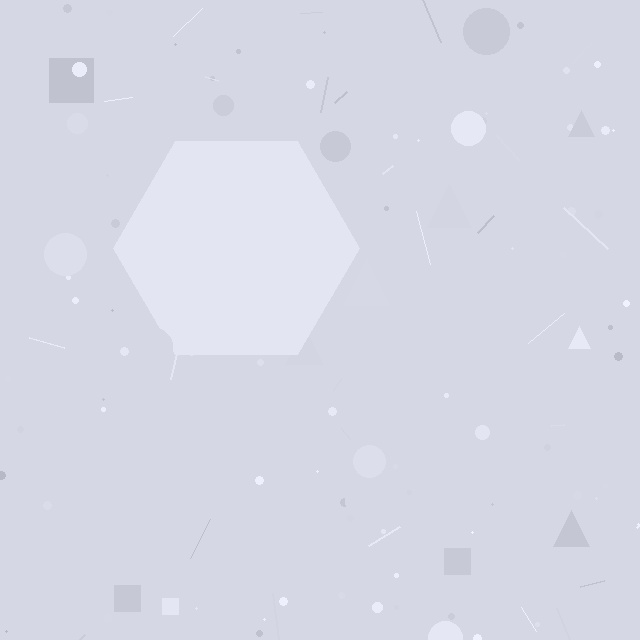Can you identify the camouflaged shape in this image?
The camouflaged shape is a hexagon.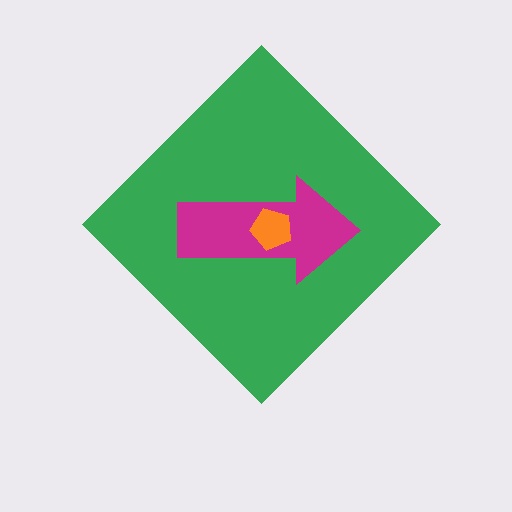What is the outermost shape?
The green diamond.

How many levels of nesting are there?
3.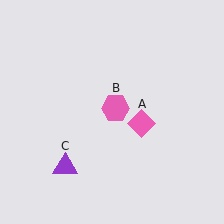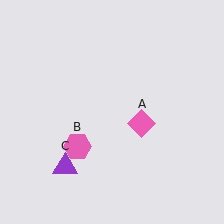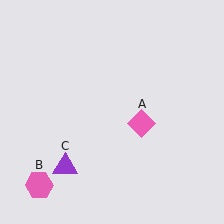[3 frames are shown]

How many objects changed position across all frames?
1 object changed position: pink hexagon (object B).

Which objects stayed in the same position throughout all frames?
Pink diamond (object A) and purple triangle (object C) remained stationary.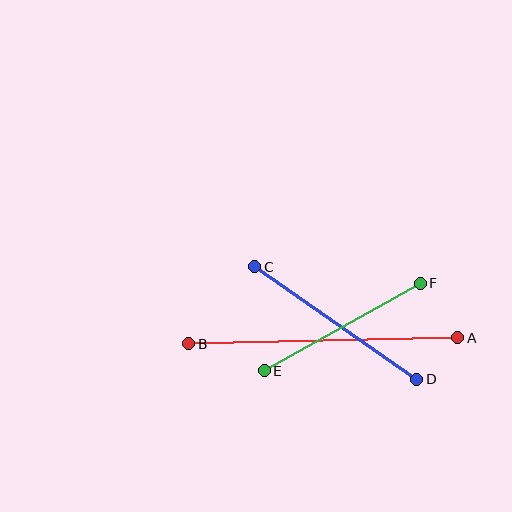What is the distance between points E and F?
The distance is approximately 179 pixels.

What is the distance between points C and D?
The distance is approximately 197 pixels.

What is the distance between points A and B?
The distance is approximately 269 pixels.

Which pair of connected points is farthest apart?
Points A and B are farthest apart.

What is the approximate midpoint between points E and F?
The midpoint is at approximately (342, 327) pixels.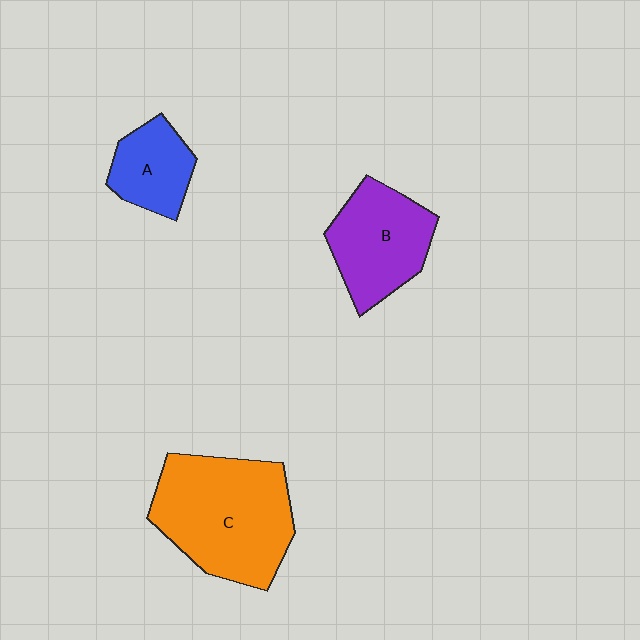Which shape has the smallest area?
Shape A (blue).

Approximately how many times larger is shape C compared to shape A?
Approximately 2.4 times.